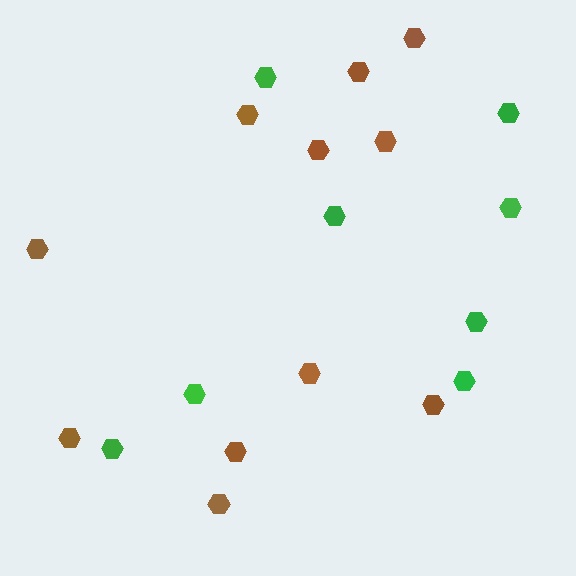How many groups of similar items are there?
There are 2 groups: one group of brown hexagons (11) and one group of green hexagons (8).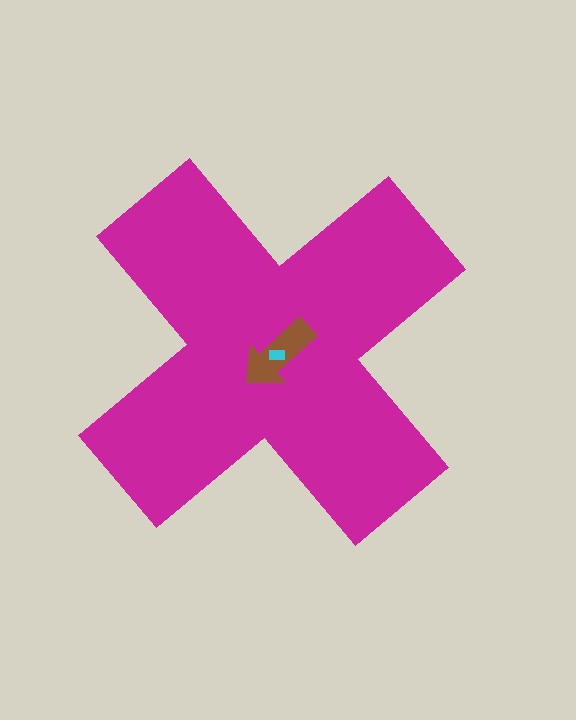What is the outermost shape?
The magenta cross.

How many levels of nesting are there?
3.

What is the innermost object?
The cyan rectangle.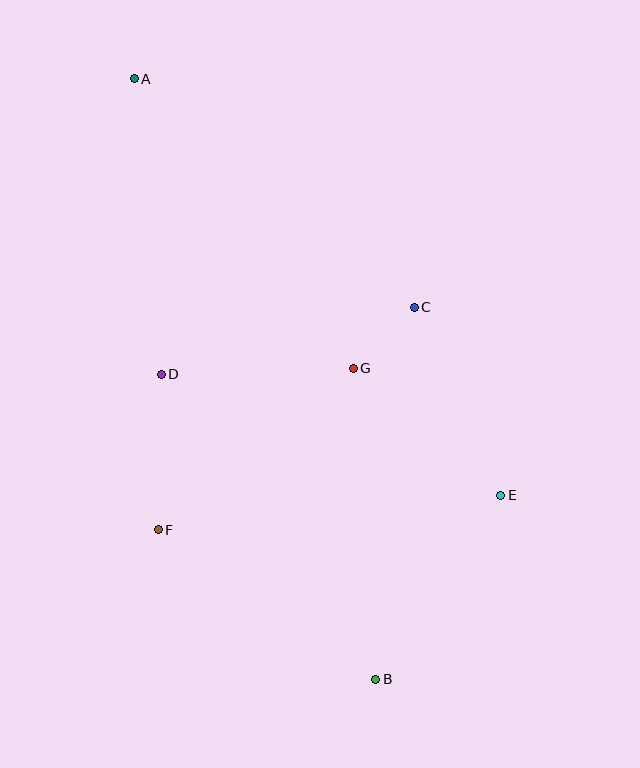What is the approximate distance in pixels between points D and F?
The distance between D and F is approximately 156 pixels.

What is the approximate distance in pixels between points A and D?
The distance between A and D is approximately 297 pixels.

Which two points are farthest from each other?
Points A and B are farthest from each other.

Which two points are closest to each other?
Points C and G are closest to each other.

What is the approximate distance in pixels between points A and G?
The distance between A and G is approximately 363 pixels.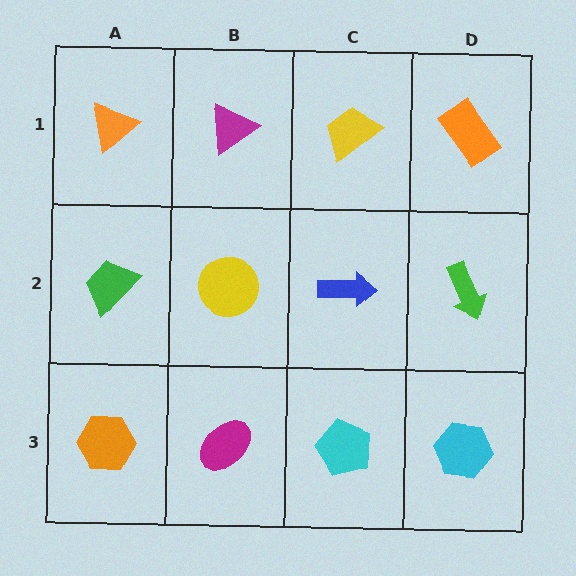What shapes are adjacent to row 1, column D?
A green arrow (row 2, column D), a yellow trapezoid (row 1, column C).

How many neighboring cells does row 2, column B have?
4.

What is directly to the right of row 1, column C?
An orange rectangle.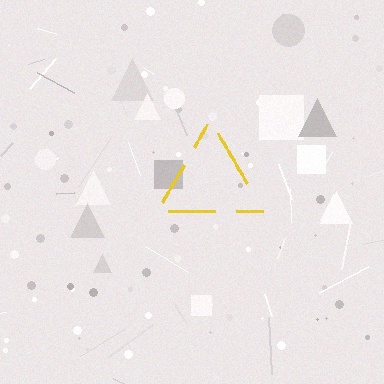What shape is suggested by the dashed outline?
The dashed outline suggests a triangle.